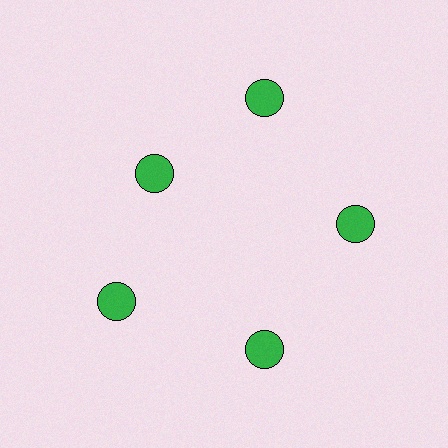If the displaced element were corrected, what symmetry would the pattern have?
It would have 5-fold rotational symmetry — the pattern would map onto itself every 72 degrees.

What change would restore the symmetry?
The symmetry would be restored by moving it outward, back onto the ring so that all 5 circles sit at equal angles and equal distance from the center.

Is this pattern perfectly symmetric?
No. The 5 green circles are arranged in a ring, but one element near the 10 o'clock position is pulled inward toward the center, breaking the 5-fold rotational symmetry.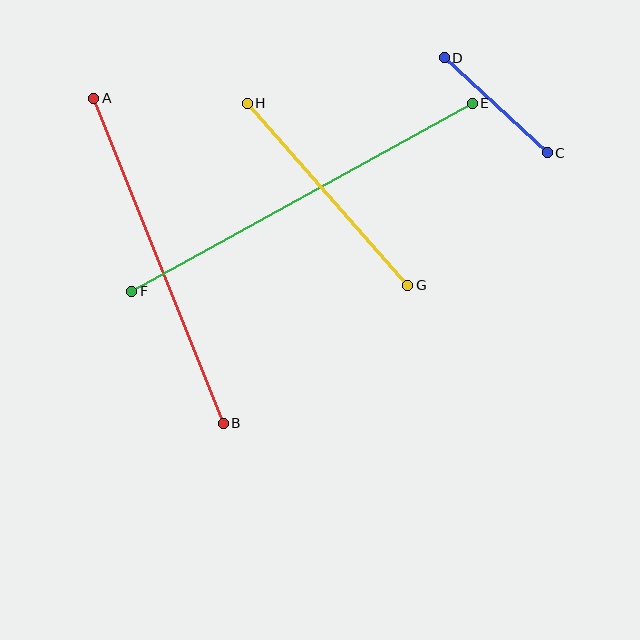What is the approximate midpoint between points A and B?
The midpoint is at approximately (158, 261) pixels.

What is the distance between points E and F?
The distance is approximately 388 pixels.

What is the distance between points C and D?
The distance is approximately 140 pixels.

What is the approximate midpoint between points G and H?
The midpoint is at approximately (328, 194) pixels.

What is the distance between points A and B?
The distance is approximately 350 pixels.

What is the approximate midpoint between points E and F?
The midpoint is at approximately (302, 197) pixels.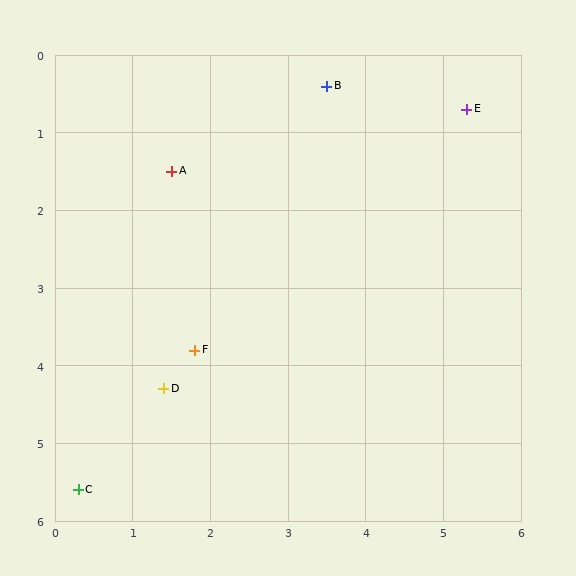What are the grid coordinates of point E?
Point E is at approximately (5.3, 0.7).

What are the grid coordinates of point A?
Point A is at approximately (1.5, 1.5).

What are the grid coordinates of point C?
Point C is at approximately (0.3, 5.6).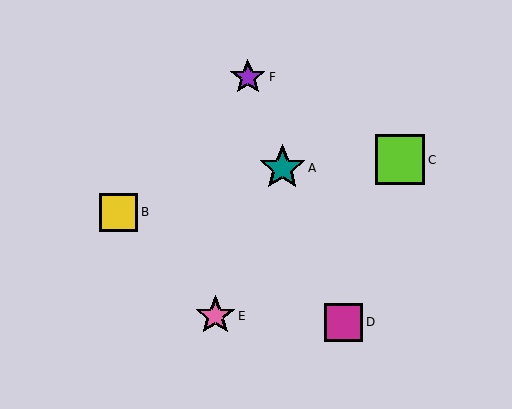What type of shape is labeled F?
Shape F is a purple star.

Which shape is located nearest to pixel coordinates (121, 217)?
The yellow square (labeled B) at (118, 212) is nearest to that location.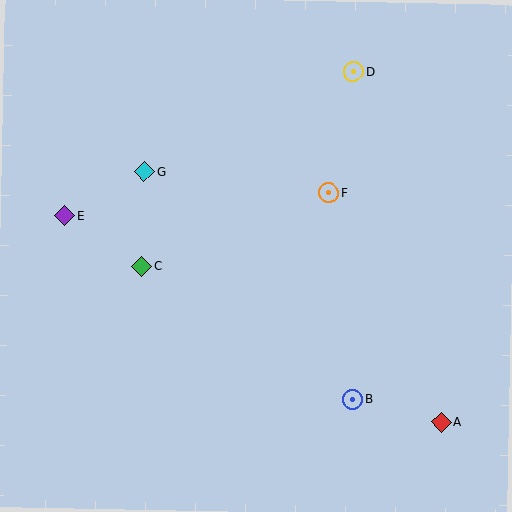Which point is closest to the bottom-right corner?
Point A is closest to the bottom-right corner.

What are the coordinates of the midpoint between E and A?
The midpoint between E and A is at (253, 319).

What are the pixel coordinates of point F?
Point F is at (329, 193).